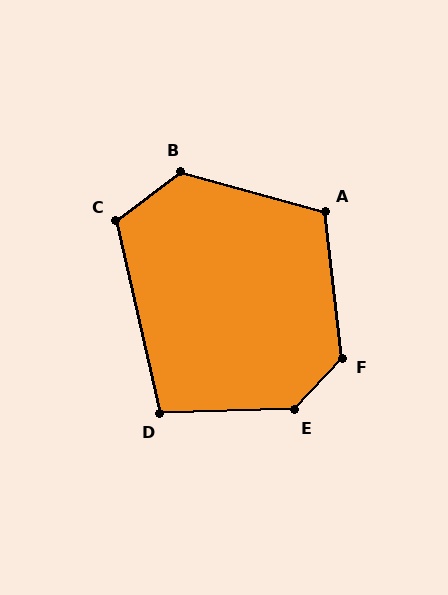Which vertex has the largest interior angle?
E, at approximately 134 degrees.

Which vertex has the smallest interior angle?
D, at approximately 101 degrees.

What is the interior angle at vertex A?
Approximately 112 degrees (obtuse).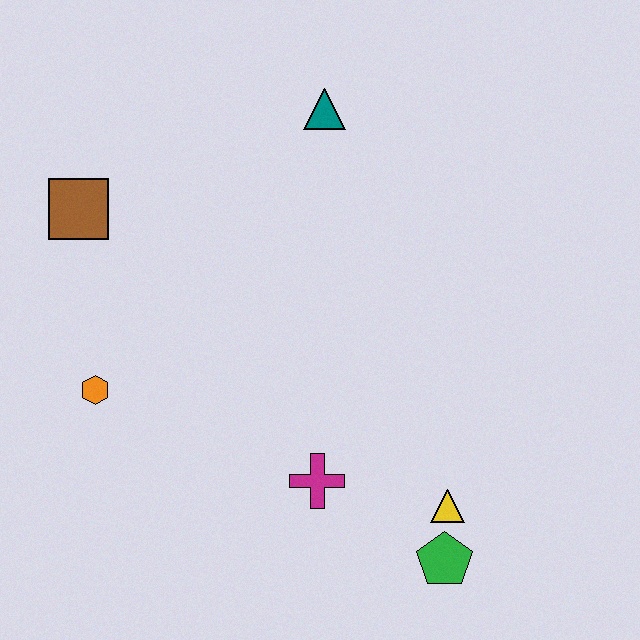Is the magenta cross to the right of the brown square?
Yes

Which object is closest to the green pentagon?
The yellow triangle is closest to the green pentagon.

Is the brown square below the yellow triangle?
No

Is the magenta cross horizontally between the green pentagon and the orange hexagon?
Yes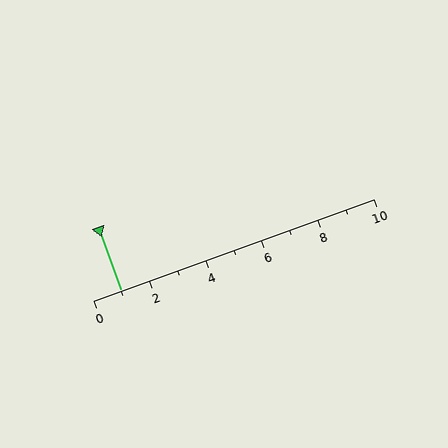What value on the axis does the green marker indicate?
The marker indicates approximately 1.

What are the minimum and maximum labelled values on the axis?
The axis runs from 0 to 10.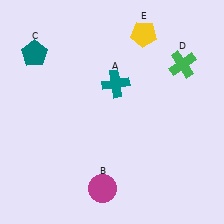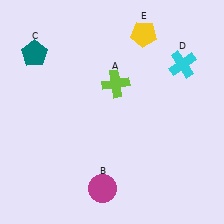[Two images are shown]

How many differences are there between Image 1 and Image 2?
There are 2 differences between the two images.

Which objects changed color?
A changed from teal to lime. D changed from green to cyan.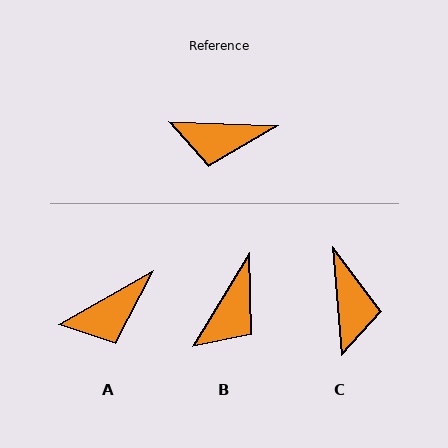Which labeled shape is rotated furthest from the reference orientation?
C, about 97 degrees away.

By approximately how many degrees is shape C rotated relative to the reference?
Approximately 97 degrees counter-clockwise.